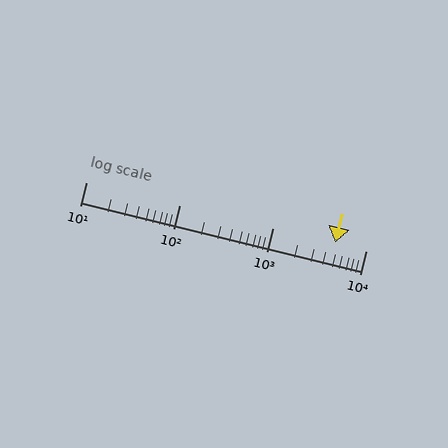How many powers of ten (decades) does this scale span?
The scale spans 3 decades, from 10 to 10000.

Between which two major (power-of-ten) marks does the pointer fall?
The pointer is between 1000 and 10000.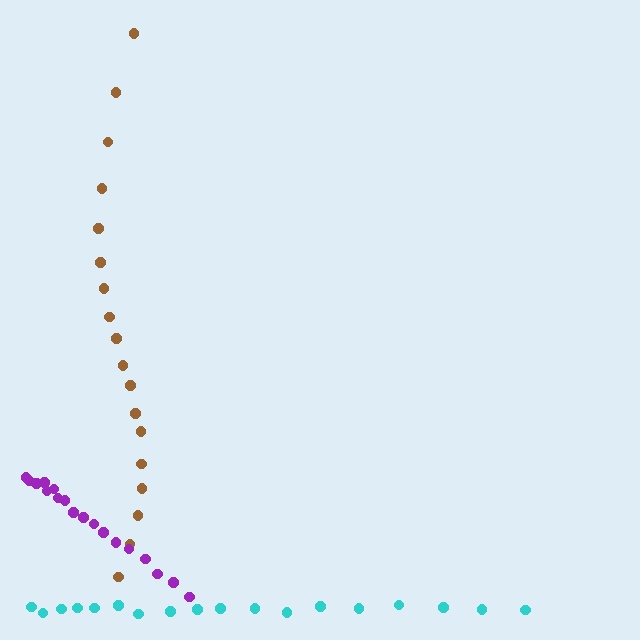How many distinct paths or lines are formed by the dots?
There are 3 distinct paths.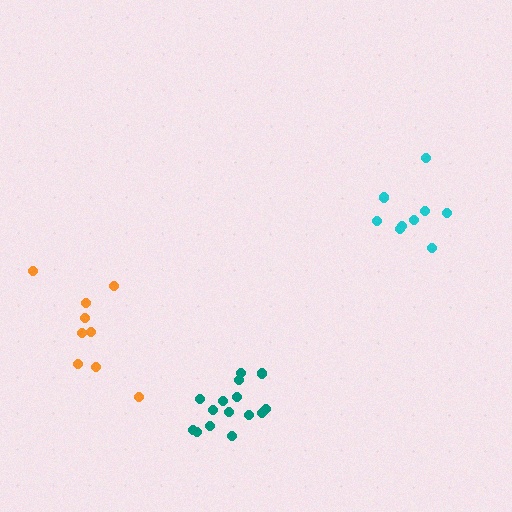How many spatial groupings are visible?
There are 3 spatial groupings.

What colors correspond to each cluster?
The clusters are colored: orange, teal, cyan.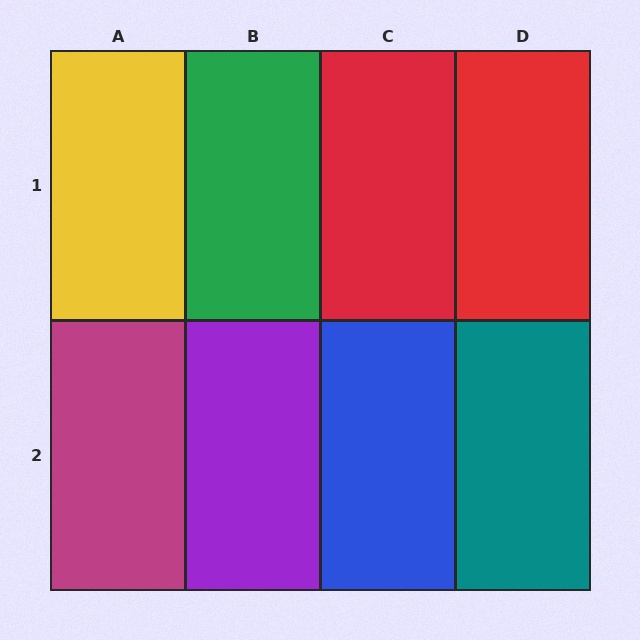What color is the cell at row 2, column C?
Blue.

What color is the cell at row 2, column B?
Purple.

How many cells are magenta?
1 cell is magenta.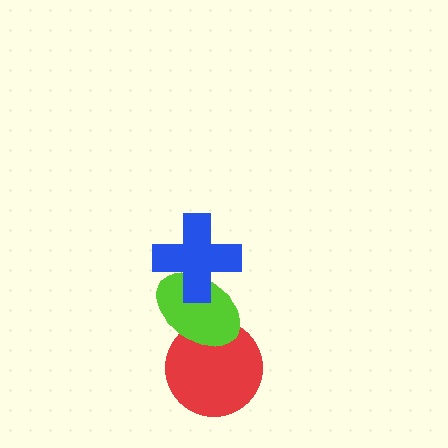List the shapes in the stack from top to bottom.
From top to bottom: the blue cross, the lime ellipse, the red circle.